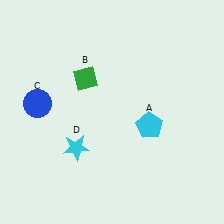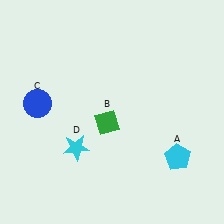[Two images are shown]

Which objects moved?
The objects that moved are: the cyan pentagon (A), the green diamond (B).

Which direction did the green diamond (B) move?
The green diamond (B) moved down.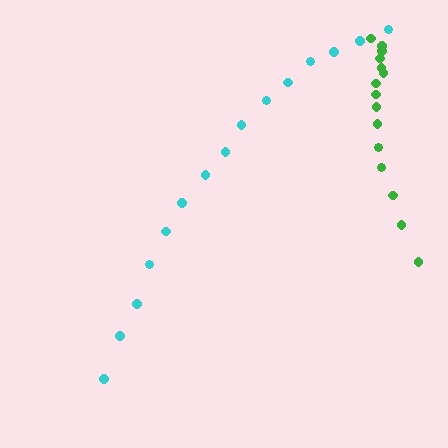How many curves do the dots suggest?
There are 2 distinct paths.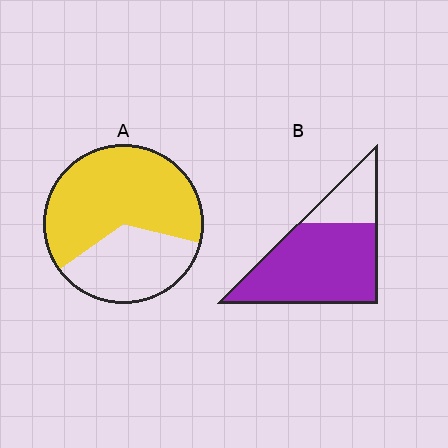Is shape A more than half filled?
Yes.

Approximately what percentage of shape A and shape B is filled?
A is approximately 65% and B is approximately 75%.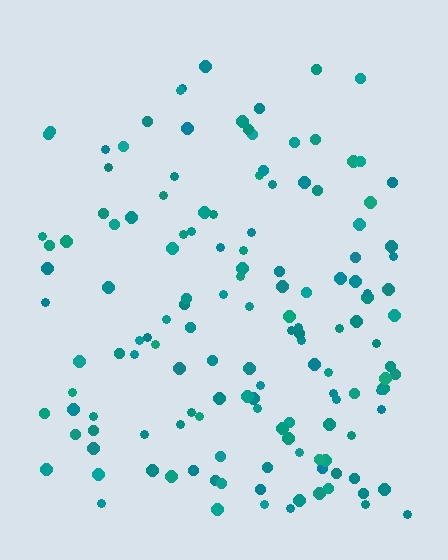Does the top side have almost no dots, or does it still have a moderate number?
Still a moderate number, just noticeably fewer than the bottom.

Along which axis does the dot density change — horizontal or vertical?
Vertical.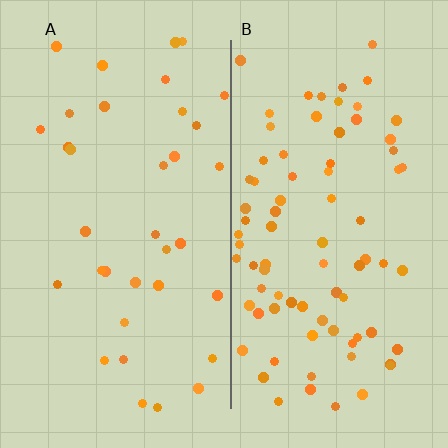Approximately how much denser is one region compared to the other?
Approximately 2.3× — region B over region A.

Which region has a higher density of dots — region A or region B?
B (the right).